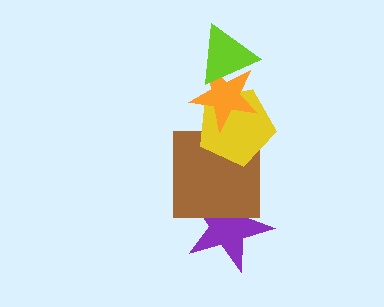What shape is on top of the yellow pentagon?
The orange star is on top of the yellow pentagon.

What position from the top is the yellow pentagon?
The yellow pentagon is 3rd from the top.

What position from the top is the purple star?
The purple star is 5th from the top.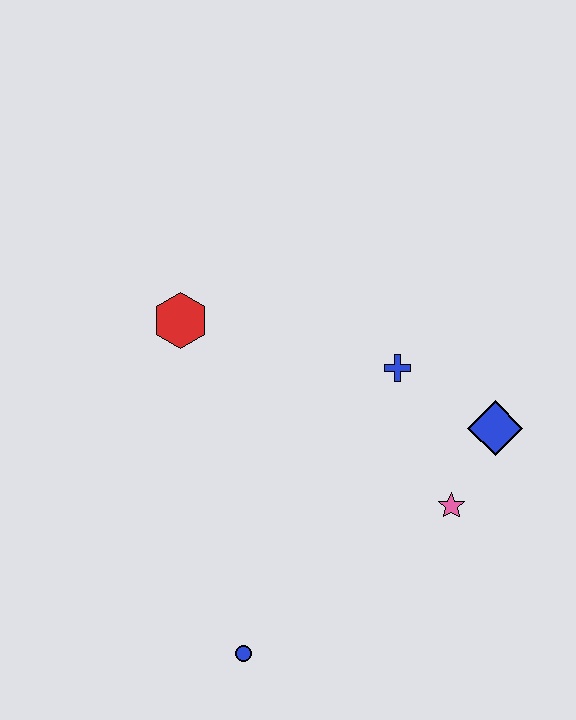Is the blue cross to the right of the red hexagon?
Yes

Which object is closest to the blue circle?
The pink star is closest to the blue circle.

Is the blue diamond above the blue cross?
No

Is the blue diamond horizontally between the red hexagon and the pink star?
No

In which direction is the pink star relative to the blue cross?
The pink star is below the blue cross.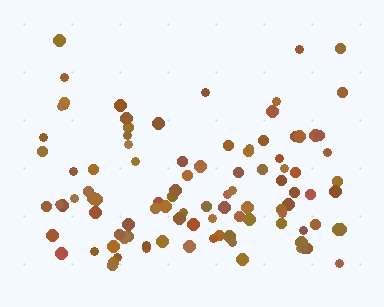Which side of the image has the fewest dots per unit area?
The top.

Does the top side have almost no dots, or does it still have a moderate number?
Still a moderate number, just noticeably fewer than the bottom.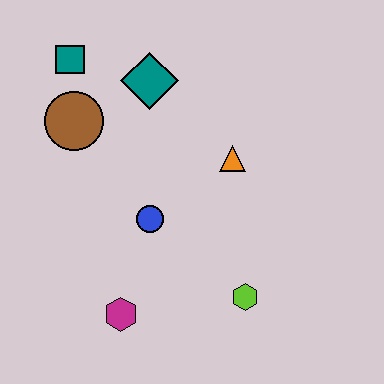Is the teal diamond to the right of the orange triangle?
No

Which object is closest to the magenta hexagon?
The blue circle is closest to the magenta hexagon.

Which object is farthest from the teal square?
The lime hexagon is farthest from the teal square.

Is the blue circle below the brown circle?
Yes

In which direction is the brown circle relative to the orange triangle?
The brown circle is to the left of the orange triangle.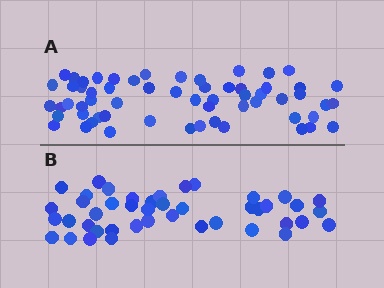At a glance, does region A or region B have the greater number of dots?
Region A (the top region) has more dots.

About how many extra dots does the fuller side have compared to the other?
Region A has approximately 15 more dots than region B.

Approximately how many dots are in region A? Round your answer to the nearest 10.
About 60 dots.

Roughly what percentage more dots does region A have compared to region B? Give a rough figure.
About 35% more.